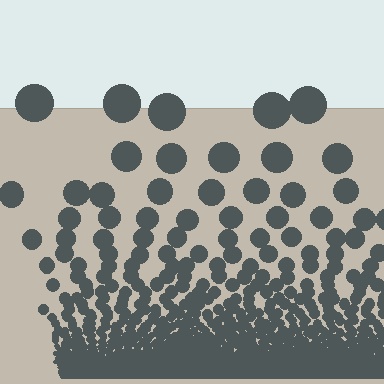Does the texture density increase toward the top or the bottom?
Density increases toward the bottom.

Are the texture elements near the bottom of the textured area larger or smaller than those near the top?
Smaller. The gradient is inverted — elements near the bottom are smaller and denser.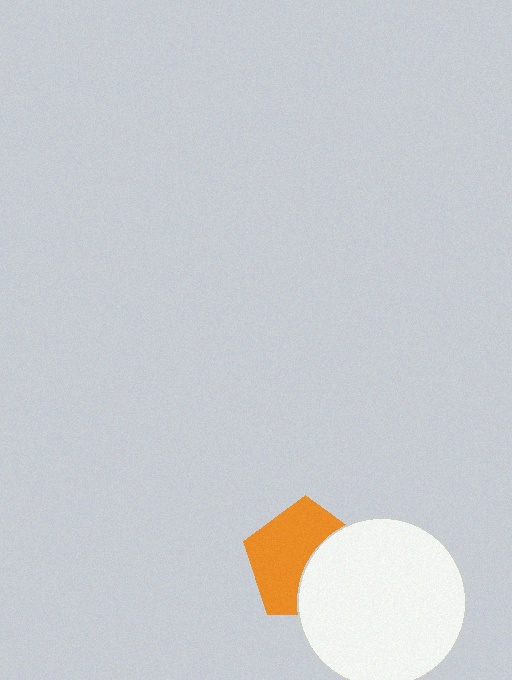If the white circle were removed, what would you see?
You would see the complete orange pentagon.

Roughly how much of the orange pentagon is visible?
About half of it is visible (roughly 58%).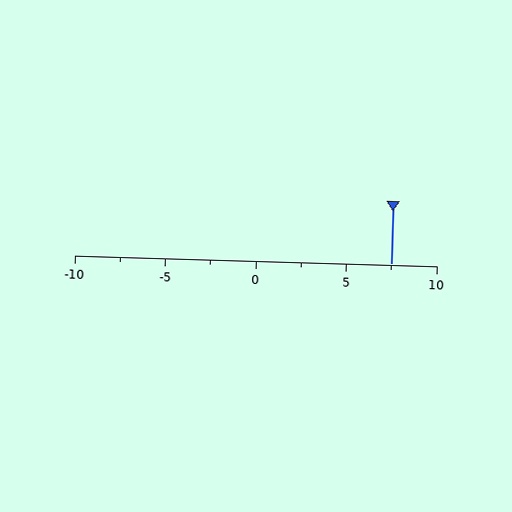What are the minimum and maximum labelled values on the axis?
The axis runs from -10 to 10.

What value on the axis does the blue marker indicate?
The marker indicates approximately 7.5.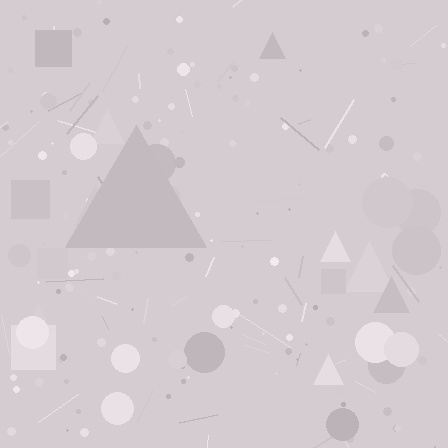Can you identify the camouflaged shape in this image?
The camouflaged shape is a triangle.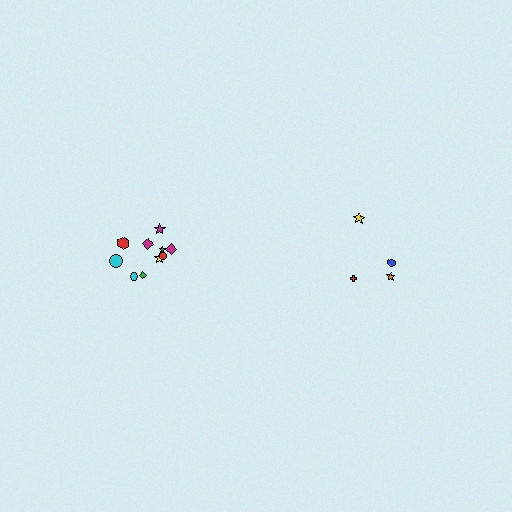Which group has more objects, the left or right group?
The left group.